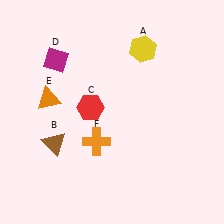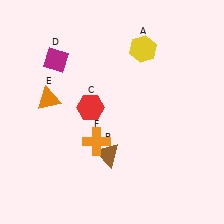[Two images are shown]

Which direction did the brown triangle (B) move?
The brown triangle (B) moved right.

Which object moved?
The brown triangle (B) moved right.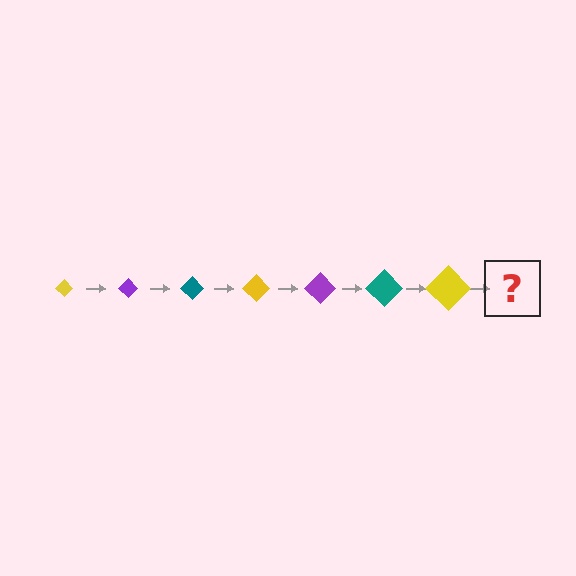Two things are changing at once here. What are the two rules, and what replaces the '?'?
The two rules are that the diamond grows larger each step and the color cycles through yellow, purple, and teal. The '?' should be a purple diamond, larger than the previous one.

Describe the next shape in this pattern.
It should be a purple diamond, larger than the previous one.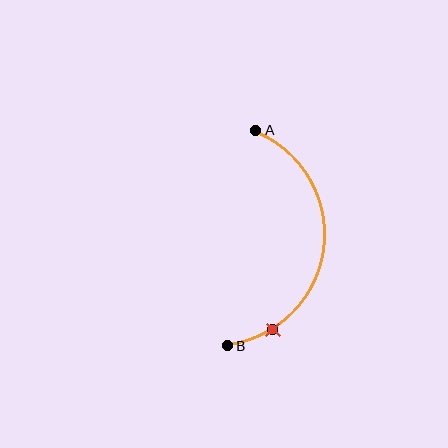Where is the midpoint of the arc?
The arc midpoint is the point on the curve farthest from the straight line joining A and B. It sits to the right of that line.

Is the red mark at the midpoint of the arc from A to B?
No. The red mark lies on the arc but is closer to endpoint B. The arc midpoint would be at the point on the curve equidistant along the arc from both A and B.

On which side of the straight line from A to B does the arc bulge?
The arc bulges to the right of the straight line connecting A and B.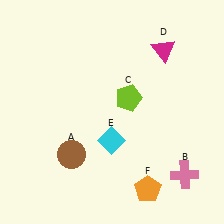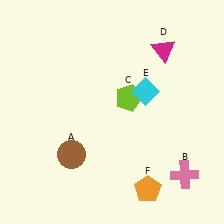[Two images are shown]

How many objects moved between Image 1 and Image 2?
1 object moved between the two images.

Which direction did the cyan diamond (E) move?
The cyan diamond (E) moved up.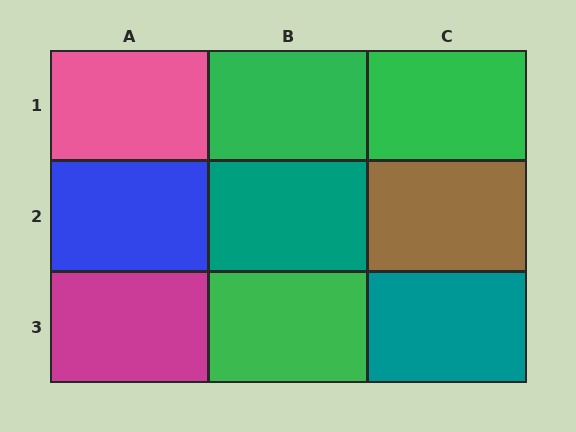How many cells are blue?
1 cell is blue.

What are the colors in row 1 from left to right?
Pink, green, green.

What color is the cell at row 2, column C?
Brown.